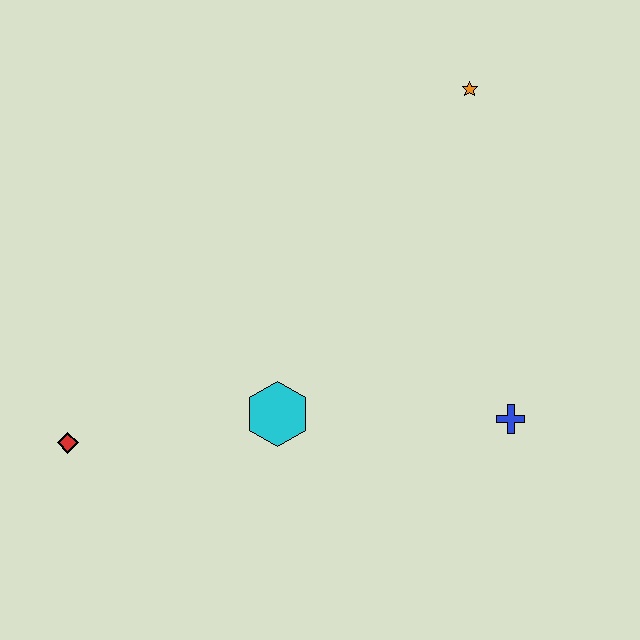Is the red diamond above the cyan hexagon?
No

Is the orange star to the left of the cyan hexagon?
No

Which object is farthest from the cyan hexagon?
The orange star is farthest from the cyan hexagon.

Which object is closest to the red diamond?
The cyan hexagon is closest to the red diamond.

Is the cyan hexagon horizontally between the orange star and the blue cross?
No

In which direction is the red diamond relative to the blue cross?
The red diamond is to the left of the blue cross.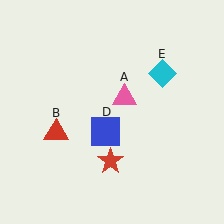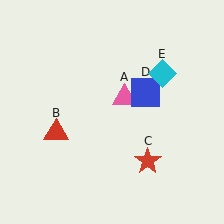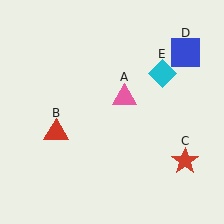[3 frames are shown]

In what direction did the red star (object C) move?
The red star (object C) moved right.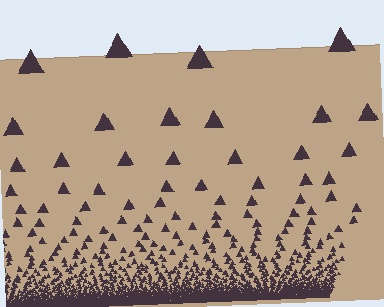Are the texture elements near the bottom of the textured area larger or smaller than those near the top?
Smaller. The gradient is inverted — elements near the bottom are smaller and denser.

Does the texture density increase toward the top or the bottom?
Density increases toward the bottom.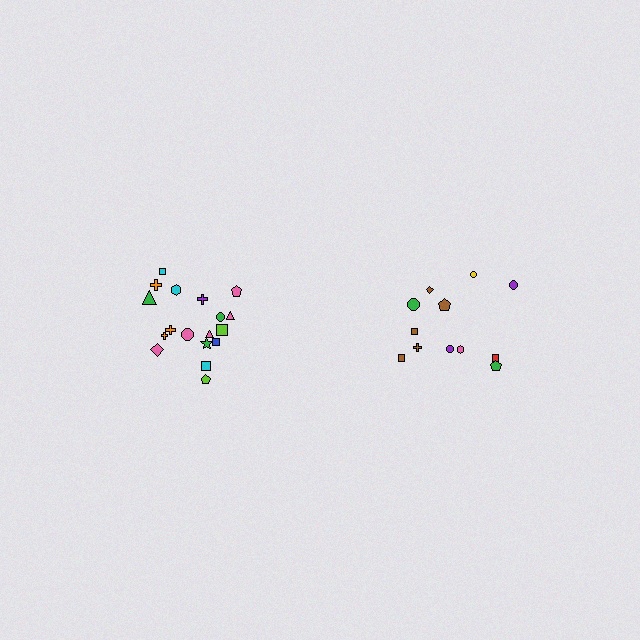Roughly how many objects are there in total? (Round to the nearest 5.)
Roughly 30 objects in total.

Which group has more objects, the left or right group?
The left group.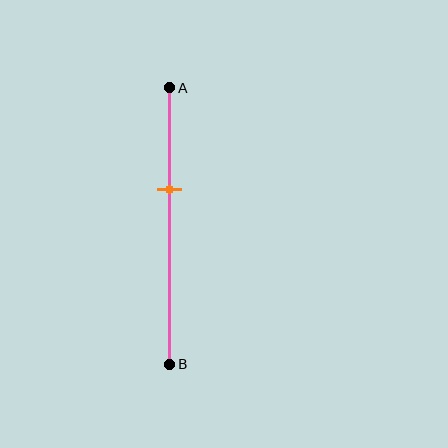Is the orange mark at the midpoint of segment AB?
No, the mark is at about 35% from A, not at the 50% midpoint.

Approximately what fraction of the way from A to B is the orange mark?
The orange mark is approximately 35% of the way from A to B.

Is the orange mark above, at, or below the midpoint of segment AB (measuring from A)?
The orange mark is above the midpoint of segment AB.